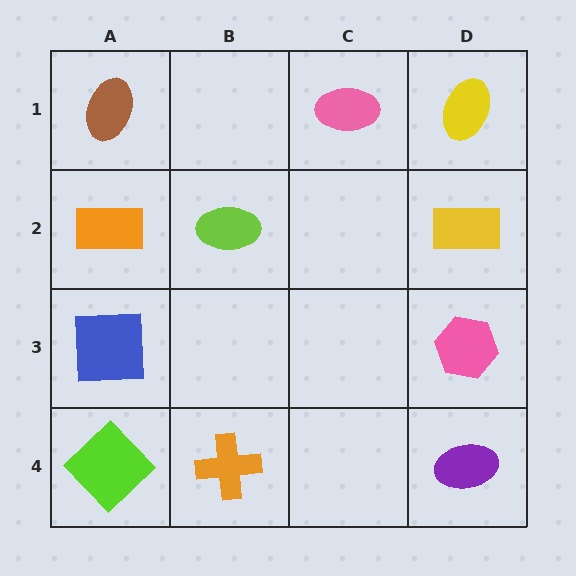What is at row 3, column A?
A blue square.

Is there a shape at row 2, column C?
No, that cell is empty.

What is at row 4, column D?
A purple ellipse.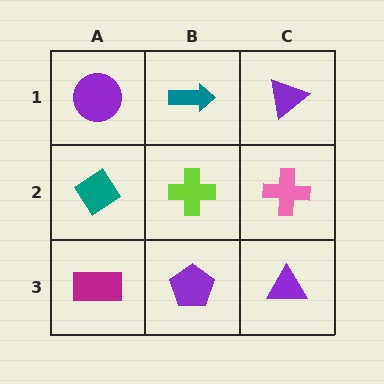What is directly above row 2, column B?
A teal arrow.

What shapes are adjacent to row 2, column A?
A purple circle (row 1, column A), a magenta rectangle (row 3, column A), a lime cross (row 2, column B).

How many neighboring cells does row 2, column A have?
3.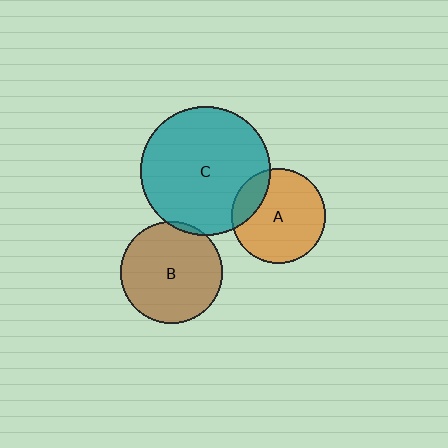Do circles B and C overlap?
Yes.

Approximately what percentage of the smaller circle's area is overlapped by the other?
Approximately 5%.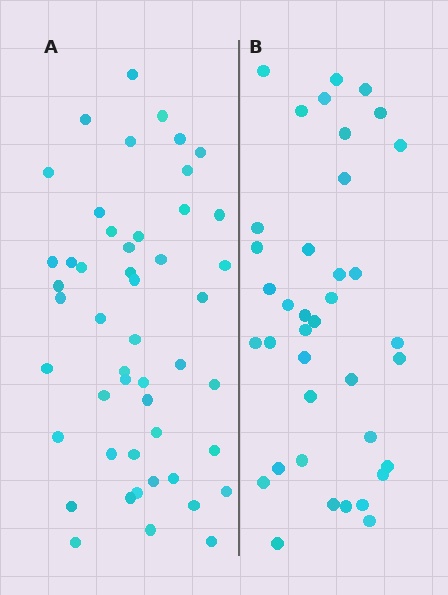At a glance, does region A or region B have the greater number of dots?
Region A (the left region) has more dots.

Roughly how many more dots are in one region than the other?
Region A has roughly 12 or so more dots than region B.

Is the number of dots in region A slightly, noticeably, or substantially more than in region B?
Region A has noticeably more, but not dramatically so. The ratio is roughly 1.3 to 1.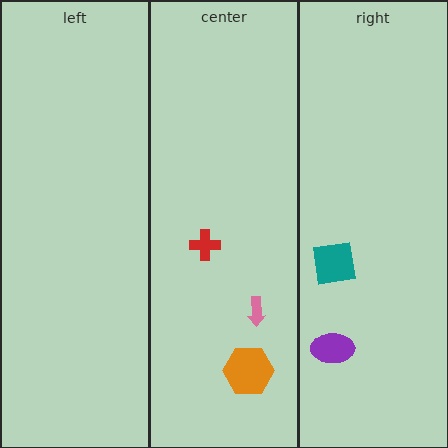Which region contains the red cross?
The center region.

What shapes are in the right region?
The purple ellipse, the teal square.